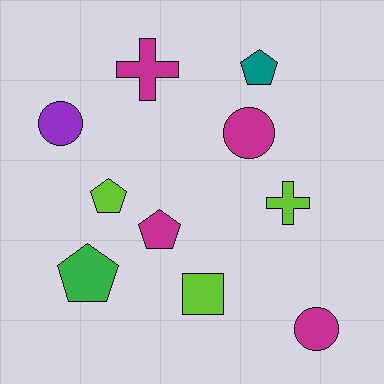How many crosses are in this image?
There are 2 crosses.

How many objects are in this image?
There are 10 objects.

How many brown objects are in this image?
There are no brown objects.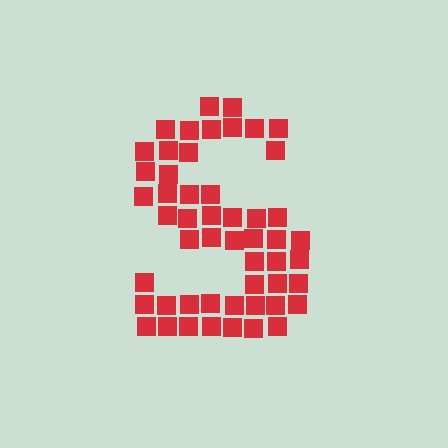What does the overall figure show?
The overall figure shows the letter S.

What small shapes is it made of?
It is made of small squares.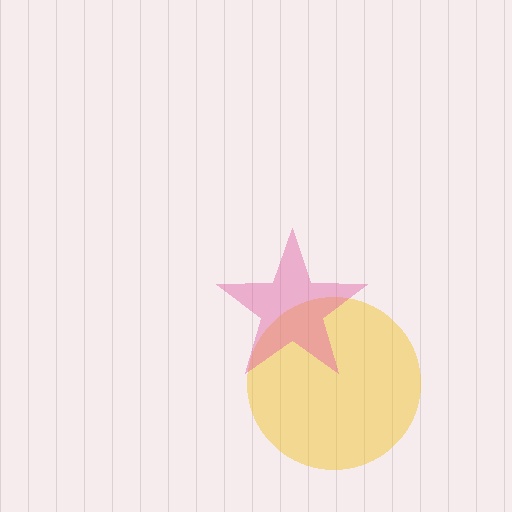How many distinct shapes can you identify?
There are 2 distinct shapes: a yellow circle, a pink star.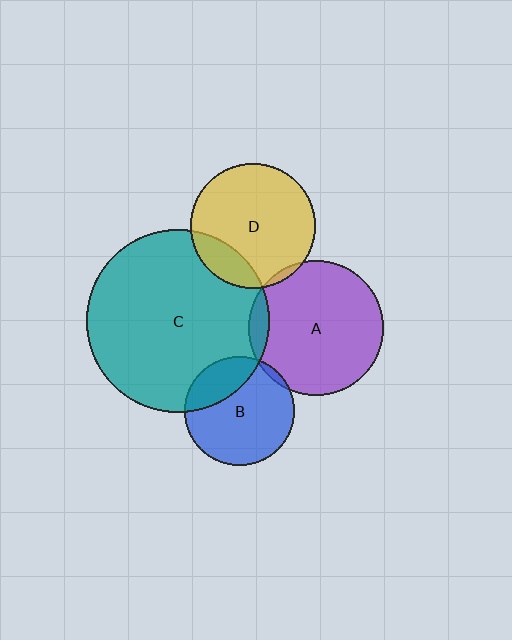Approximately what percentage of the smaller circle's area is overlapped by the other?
Approximately 15%.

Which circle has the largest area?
Circle C (teal).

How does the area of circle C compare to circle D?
Approximately 2.1 times.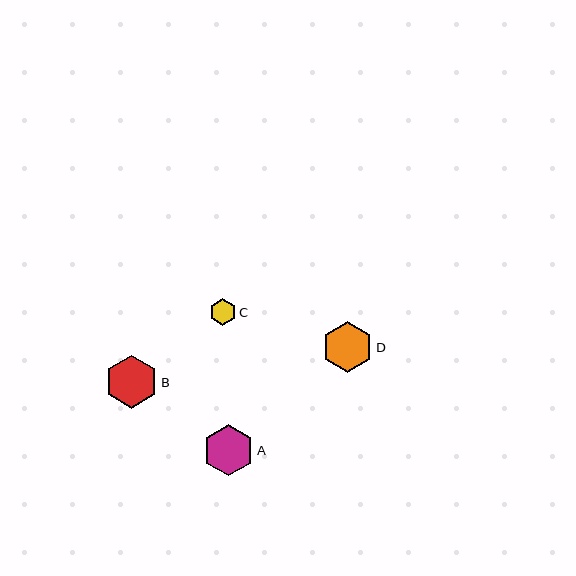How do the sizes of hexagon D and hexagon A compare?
Hexagon D and hexagon A are approximately the same size.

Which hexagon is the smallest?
Hexagon C is the smallest with a size of approximately 26 pixels.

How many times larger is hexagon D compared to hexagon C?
Hexagon D is approximately 2.0 times the size of hexagon C.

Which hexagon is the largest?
Hexagon B is the largest with a size of approximately 53 pixels.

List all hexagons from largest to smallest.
From largest to smallest: B, D, A, C.